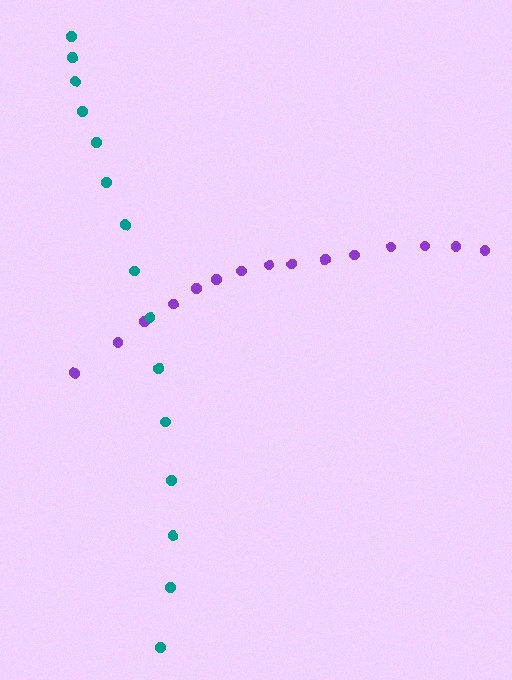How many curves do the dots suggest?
There are 2 distinct paths.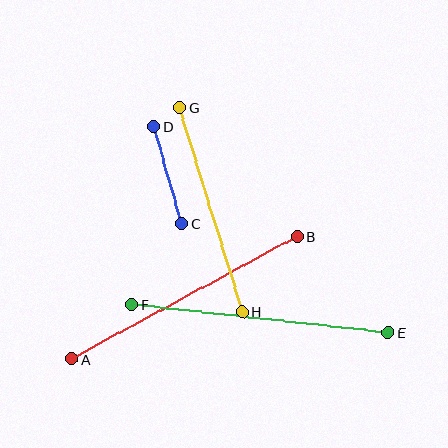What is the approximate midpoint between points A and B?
The midpoint is at approximately (184, 298) pixels.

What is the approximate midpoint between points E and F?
The midpoint is at approximately (260, 319) pixels.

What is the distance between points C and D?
The distance is approximately 101 pixels.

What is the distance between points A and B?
The distance is approximately 257 pixels.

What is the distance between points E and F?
The distance is approximately 258 pixels.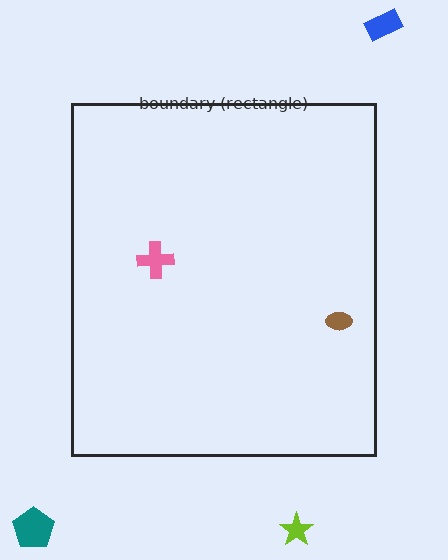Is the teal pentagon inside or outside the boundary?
Outside.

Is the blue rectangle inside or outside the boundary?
Outside.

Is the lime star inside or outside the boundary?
Outside.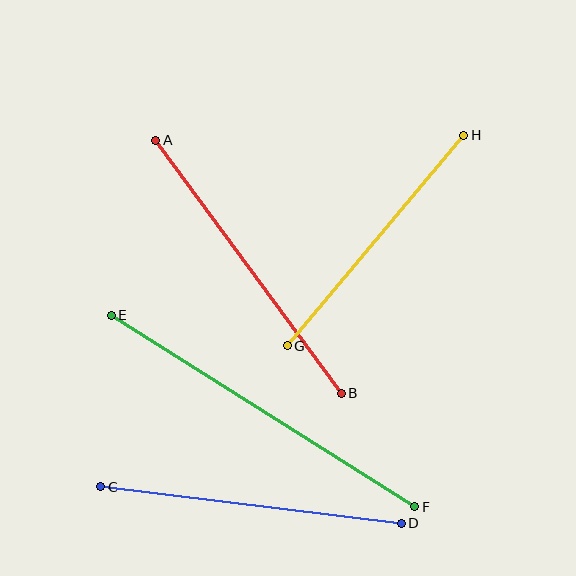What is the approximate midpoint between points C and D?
The midpoint is at approximately (251, 505) pixels.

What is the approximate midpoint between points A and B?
The midpoint is at approximately (248, 267) pixels.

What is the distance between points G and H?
The distance is approximately 275 pixels.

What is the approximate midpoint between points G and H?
The midpoint is at approximately (376, 241) pixels.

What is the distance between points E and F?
The distance is approximately 359 pixels.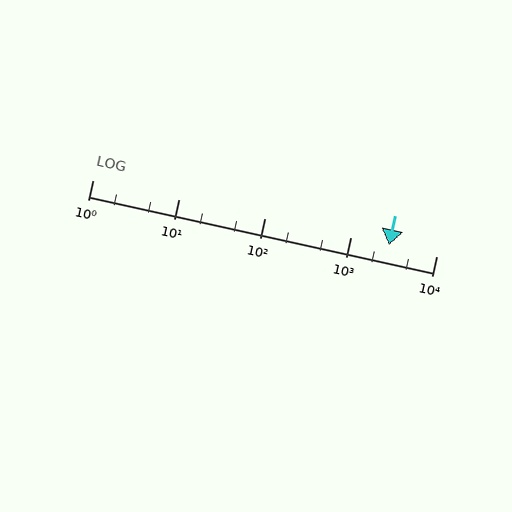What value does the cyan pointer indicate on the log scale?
The pointer indicates approximately 2800.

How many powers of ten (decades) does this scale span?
The scale spans 4 decades, from 1 to 10000.